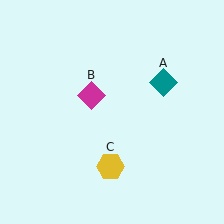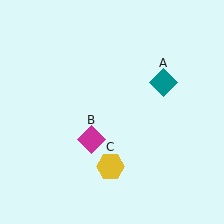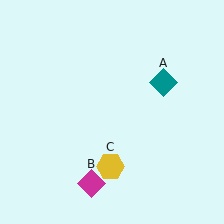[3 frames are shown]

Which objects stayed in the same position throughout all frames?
Teal diamond (object A) and yellow hexagon (object C) remained stationary.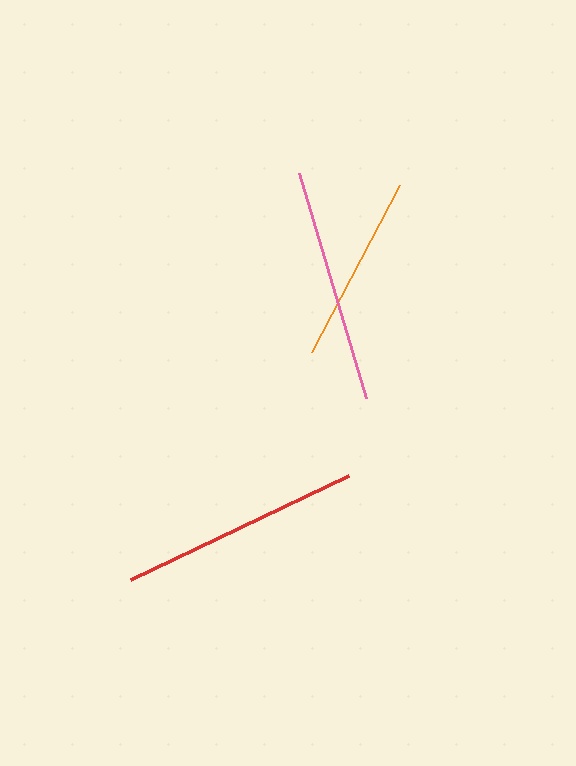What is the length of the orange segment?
The orange segment is approximately 189 pixels long.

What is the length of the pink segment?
The pink segment is approximately 234 pixels long.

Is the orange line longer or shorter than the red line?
The red line is longer than the orange line.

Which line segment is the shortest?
The orange line is the shortest at approximately 189 pixels.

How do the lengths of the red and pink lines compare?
The red and pink lines are approximately the same length.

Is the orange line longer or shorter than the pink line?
The pink line is longer than the orange line.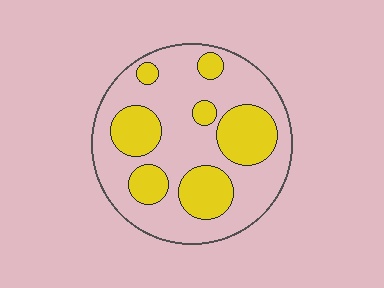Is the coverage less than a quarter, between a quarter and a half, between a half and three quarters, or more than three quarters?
Between a quarter and a half.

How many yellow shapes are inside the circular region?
7.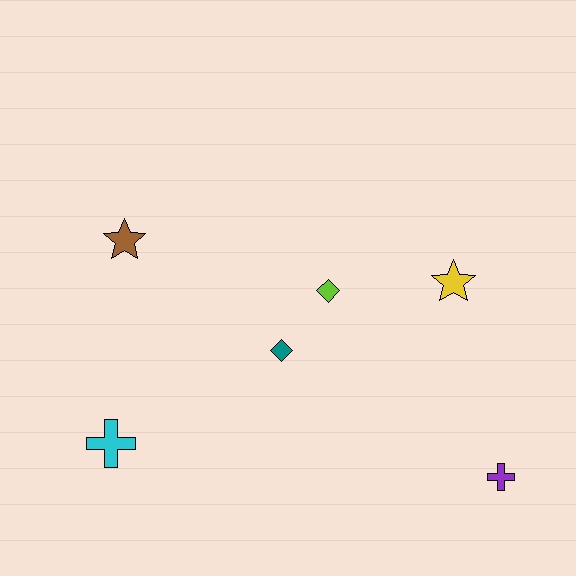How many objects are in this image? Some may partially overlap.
There are 6 objects.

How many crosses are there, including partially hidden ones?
There are 2 crosses.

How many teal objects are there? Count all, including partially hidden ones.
There is 1 teal object.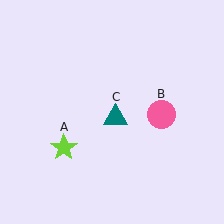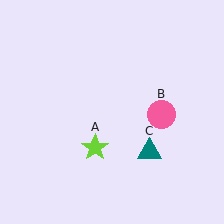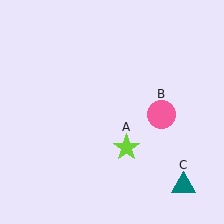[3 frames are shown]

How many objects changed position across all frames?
2 objects changed position: lime star (object A), teal triangle (object C).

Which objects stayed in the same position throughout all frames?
Pink circle (object B) remained stationary.